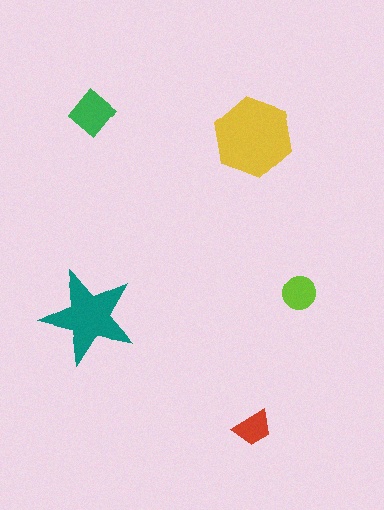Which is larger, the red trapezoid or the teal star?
The teal star.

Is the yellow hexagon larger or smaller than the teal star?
Larger.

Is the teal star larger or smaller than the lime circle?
Larger.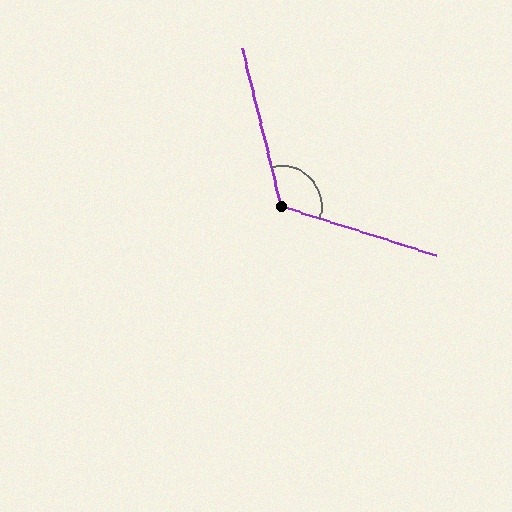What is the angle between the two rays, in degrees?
Approximately 121 degrees.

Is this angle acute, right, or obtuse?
It is obtuse.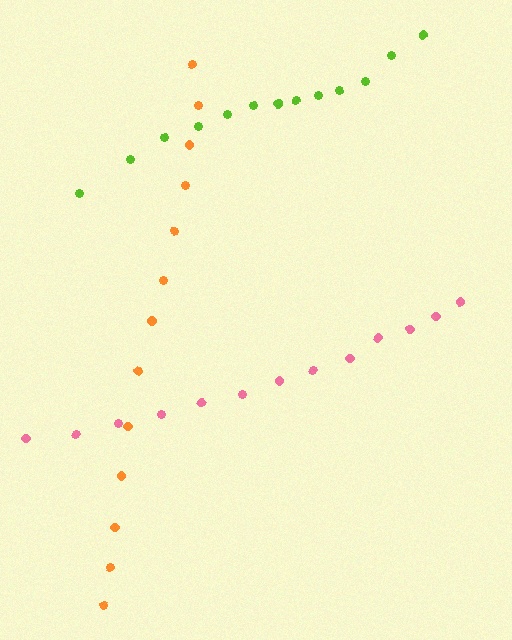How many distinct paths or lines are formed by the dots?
There are 3 distinct paths.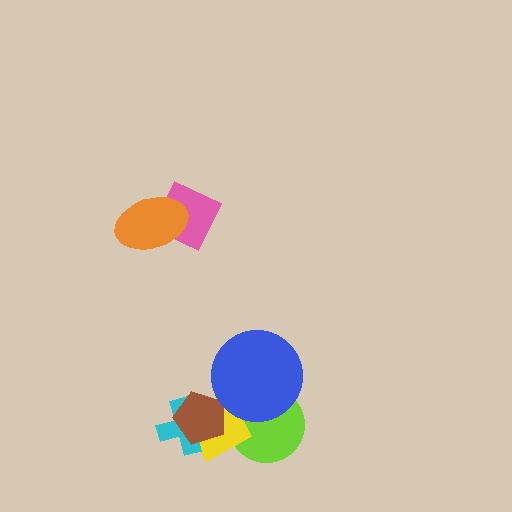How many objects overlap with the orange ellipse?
1 object overlaps with the orange ellipse.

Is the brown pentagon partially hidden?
No, no other shape covers it.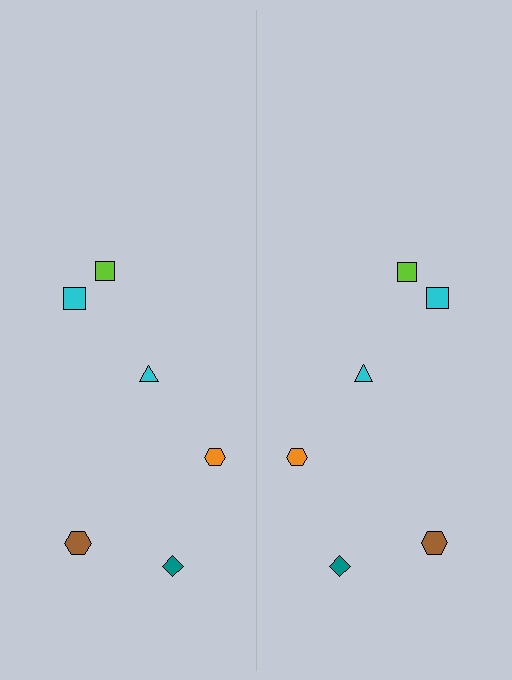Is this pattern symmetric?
Yes, this pattern has bilateral (reflection) symmetry.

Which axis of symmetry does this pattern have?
The pattern has a vertical axis of symmetry running through the center of the image.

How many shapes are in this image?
There are 12 shapes in this image.